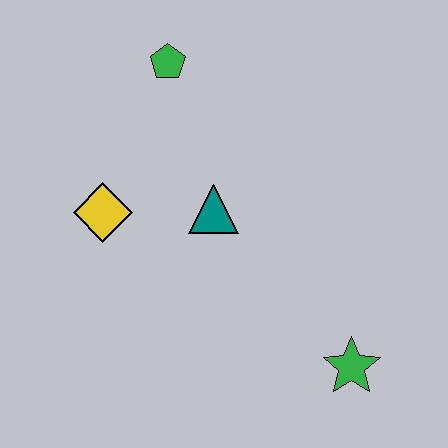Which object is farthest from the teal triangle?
The green star is farthest from the teal triangle.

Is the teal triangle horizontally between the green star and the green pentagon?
Yes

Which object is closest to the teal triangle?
The yellow diamond is closest to the teal triangle.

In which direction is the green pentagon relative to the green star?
The green pentagon is above the green star.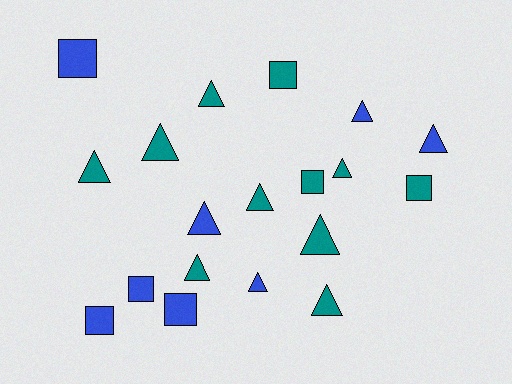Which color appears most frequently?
Teal, with 11 objects.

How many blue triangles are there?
There are 4 blue triangles.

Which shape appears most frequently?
Triangle, with 12 objects.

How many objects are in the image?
There are 19 objects.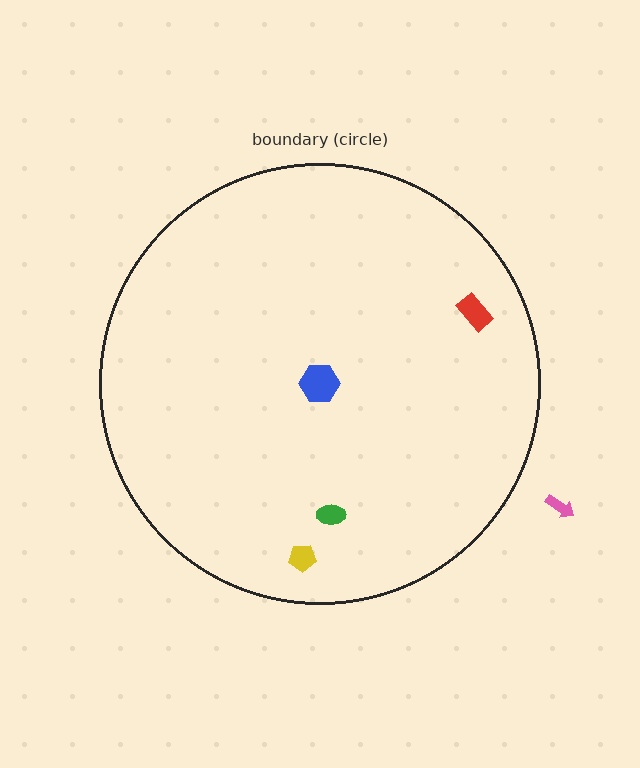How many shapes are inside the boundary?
4 inside, 1 outside.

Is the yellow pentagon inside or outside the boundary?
Inside.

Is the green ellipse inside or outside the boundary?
Inside.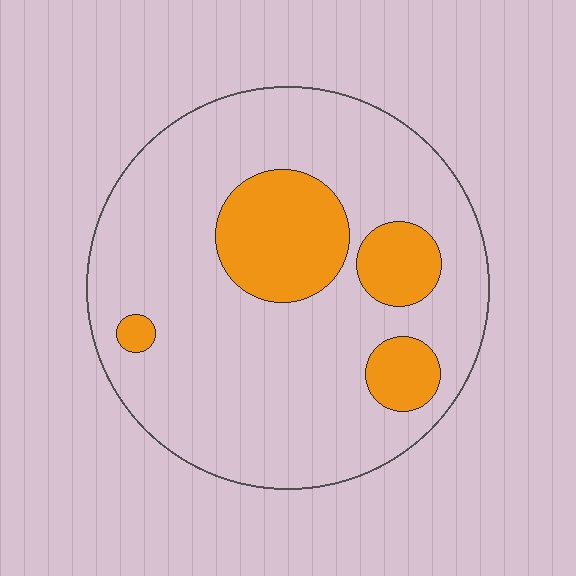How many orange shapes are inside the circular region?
4.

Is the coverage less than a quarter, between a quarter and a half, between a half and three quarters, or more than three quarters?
Less than a quarter.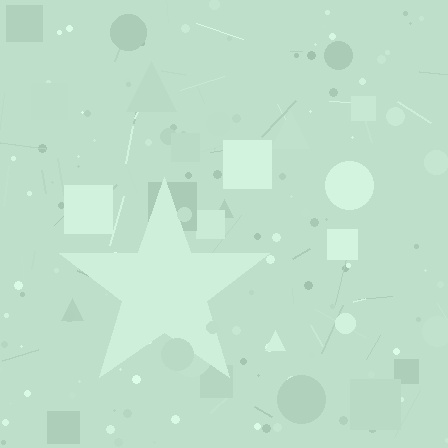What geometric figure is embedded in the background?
A star is embedded in the background.